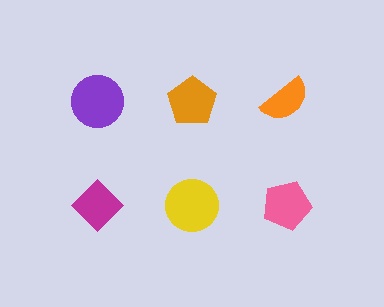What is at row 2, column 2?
A yellow circle.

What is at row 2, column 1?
A magenta diamond.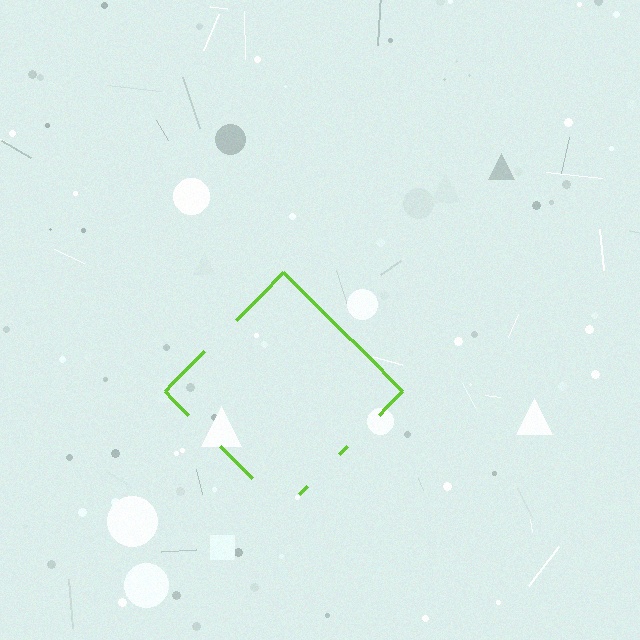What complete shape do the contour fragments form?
The contour fragments form a diamond.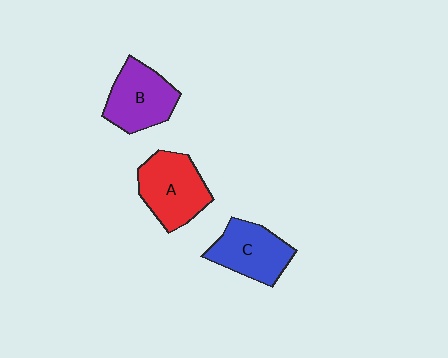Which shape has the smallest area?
Shape C (blue).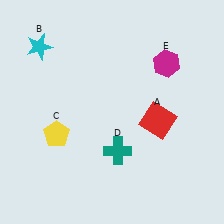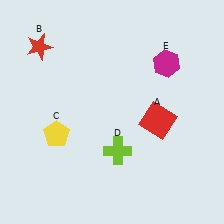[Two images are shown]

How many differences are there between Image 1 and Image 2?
There are 2 differences between the two images.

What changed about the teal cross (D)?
In Image 1, D is teal. In Image 2, it changed to lime.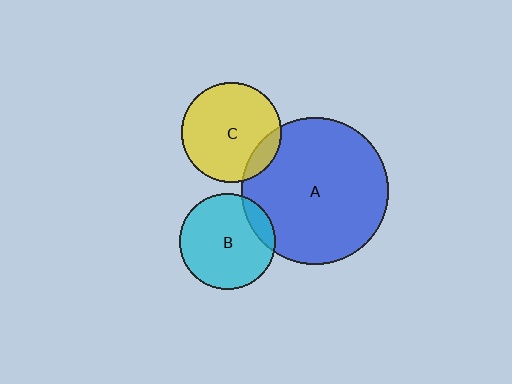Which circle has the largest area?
Circle A (blue).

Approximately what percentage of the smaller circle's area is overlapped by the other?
Approximately 15%.